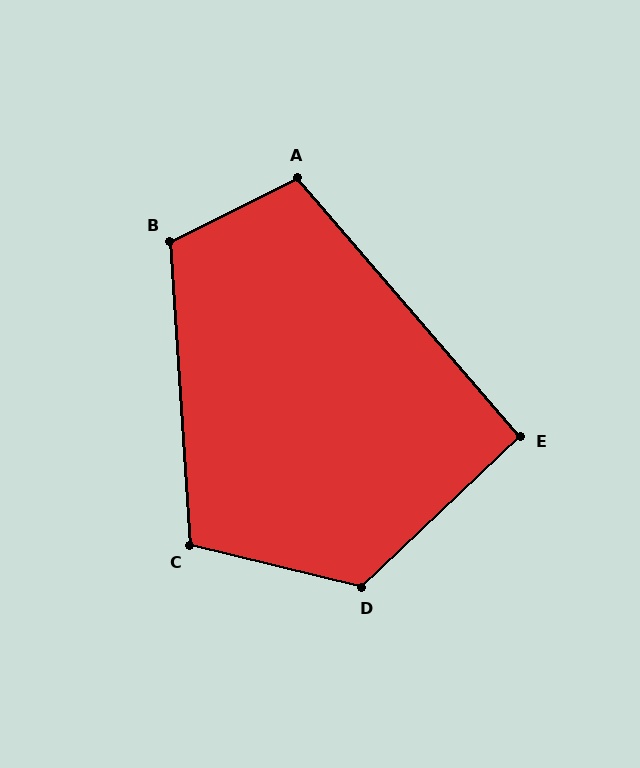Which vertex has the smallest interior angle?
E, at approximately 93 degrees.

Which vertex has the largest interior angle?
D, at approximately 123 degrees.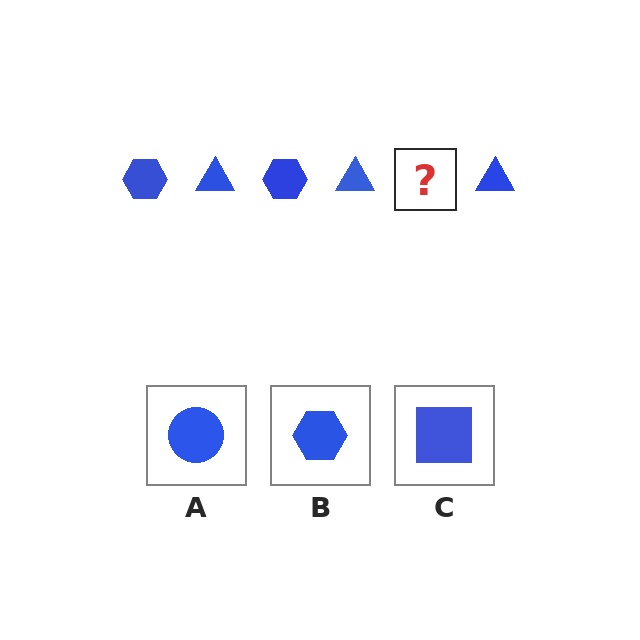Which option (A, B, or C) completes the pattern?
B.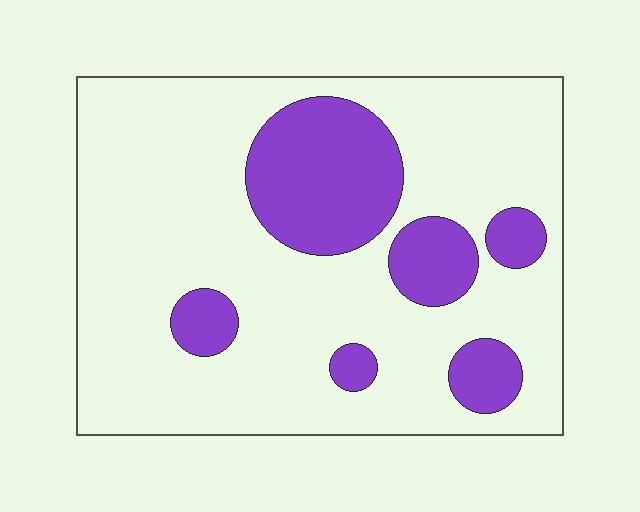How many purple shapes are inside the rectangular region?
6.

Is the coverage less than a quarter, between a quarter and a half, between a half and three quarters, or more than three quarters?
Less than a quarter.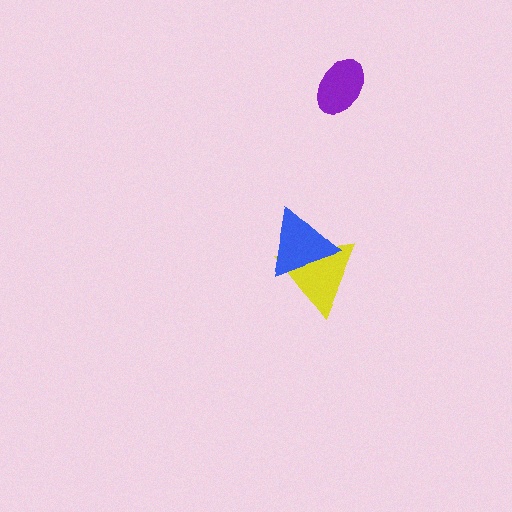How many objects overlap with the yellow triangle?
1 object overlaps with the yellow triangle.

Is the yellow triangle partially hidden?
Yes, it is partially covered by another shape.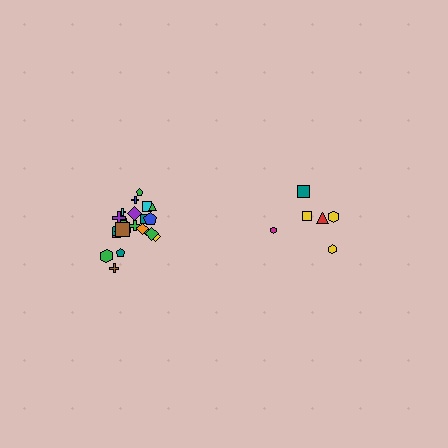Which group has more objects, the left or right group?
The left group.